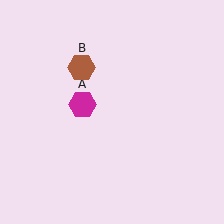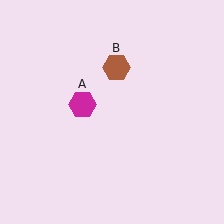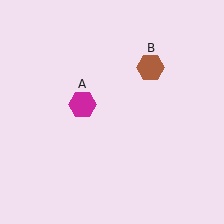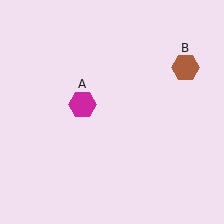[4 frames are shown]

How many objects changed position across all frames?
1 object changed position: brown hexagon (object B).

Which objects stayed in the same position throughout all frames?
Magenta hexagon (object A) remained stationary.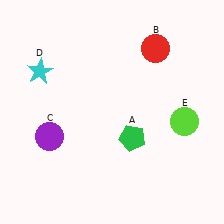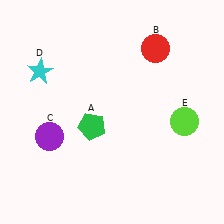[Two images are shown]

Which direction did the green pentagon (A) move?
The green pentagon (A) moved left.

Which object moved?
The green pentagon (A) moved left.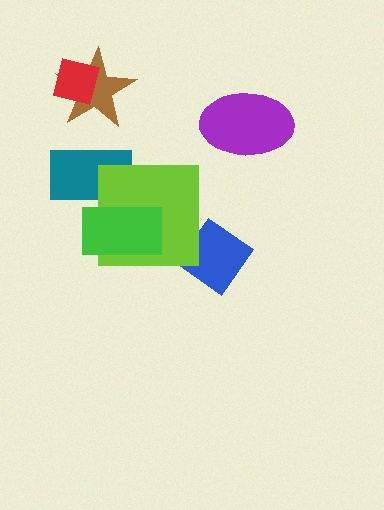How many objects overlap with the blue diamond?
0 objects overlap with the blue diamond.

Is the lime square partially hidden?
Yes, it is partially covered by another shape.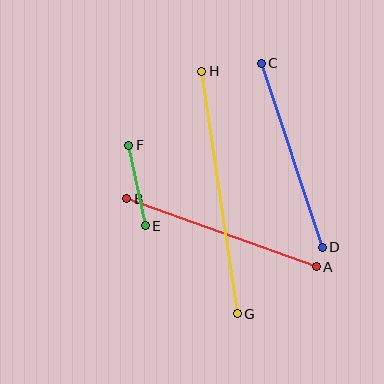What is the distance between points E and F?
The distance is approximately 82 pixels.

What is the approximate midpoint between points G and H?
The midpoint is at approximately (220, 192) pixels.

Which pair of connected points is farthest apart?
Points G and H are farthest apart.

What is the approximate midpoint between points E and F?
The midpoint is at approximately (137, 186) pixels.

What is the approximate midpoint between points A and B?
The midpoint is at approximately (222, 233) pixels.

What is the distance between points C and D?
The distance is approximately 194 pixels.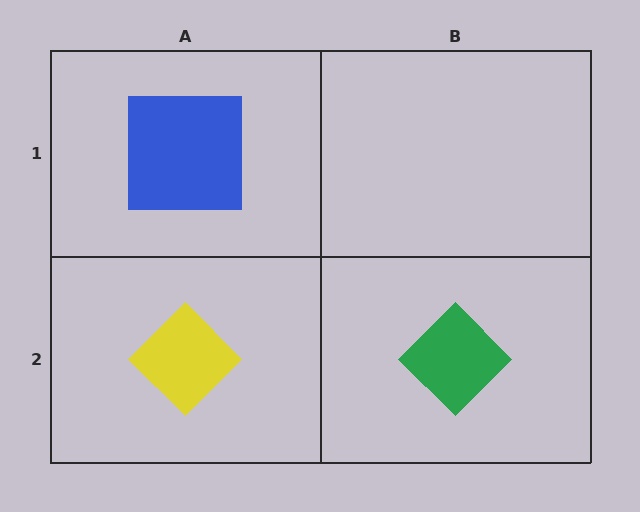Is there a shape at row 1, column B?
No, that cell is empty.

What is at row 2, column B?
A green diamond.